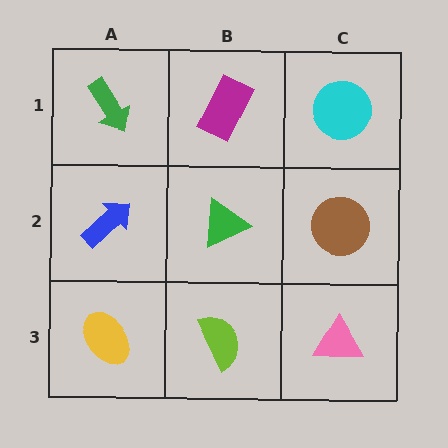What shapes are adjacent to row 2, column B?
A magenta rectangle (row 1, column B), a lime semicircle (row 3, column B), a blue arrow (row 2, column A), a brown circle (row 2, column C).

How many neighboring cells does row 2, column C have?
3.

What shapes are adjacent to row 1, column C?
A brown circle (row 2, column C), a magenta rectangle (row 1, column B).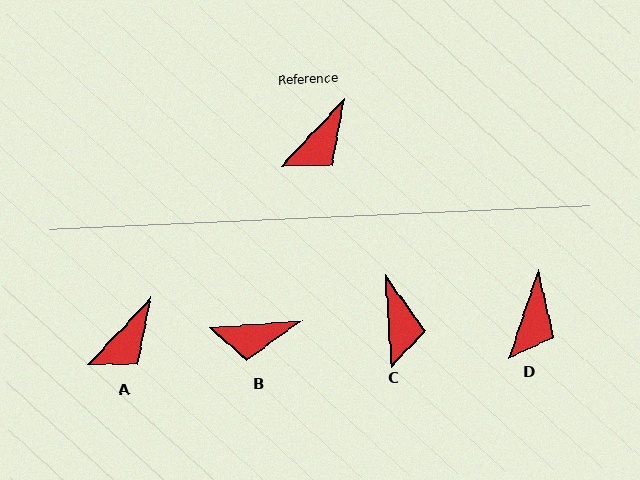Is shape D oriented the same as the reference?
No, it is off by about 25 degrees.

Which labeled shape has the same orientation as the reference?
A.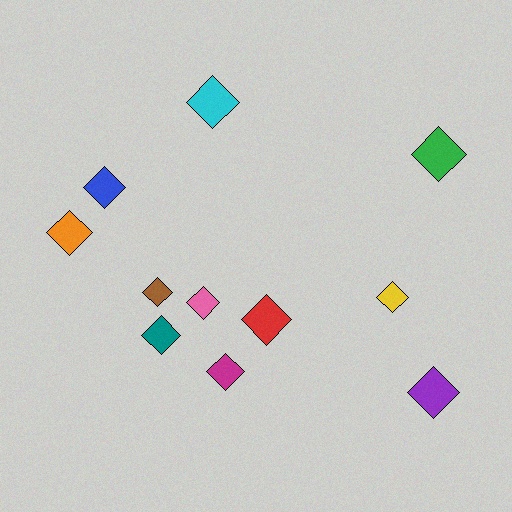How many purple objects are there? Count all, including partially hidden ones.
There is 1 purple object.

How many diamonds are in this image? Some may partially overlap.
There are 11 diamonds.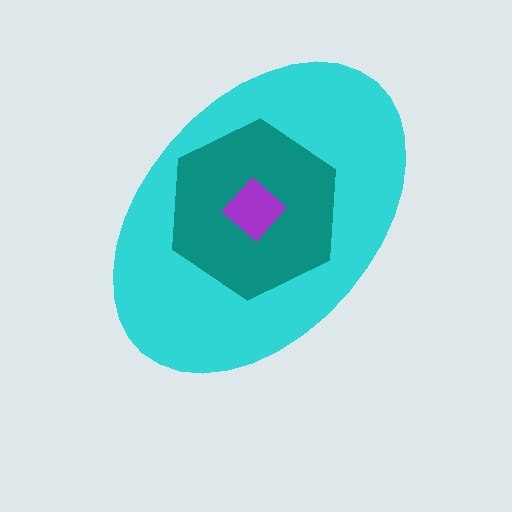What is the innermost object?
The purple diamond.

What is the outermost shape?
The cyan ellipse.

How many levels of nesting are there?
3.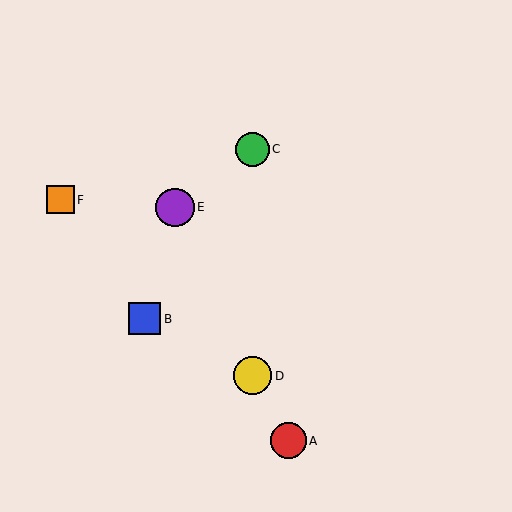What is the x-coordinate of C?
Object C is at x≈253.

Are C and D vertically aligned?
Yes, both are at x≈253.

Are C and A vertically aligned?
No, C is at x≈253 and A is at x≈288.